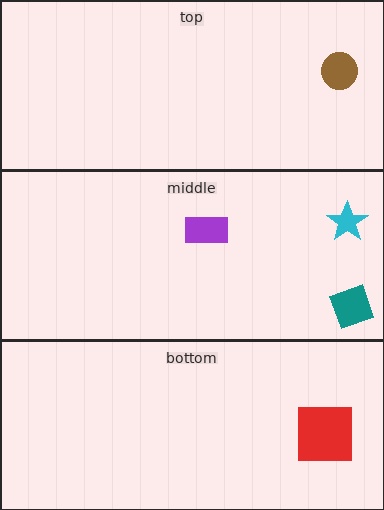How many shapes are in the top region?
1.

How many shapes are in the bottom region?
1.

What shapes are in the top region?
The brown circle.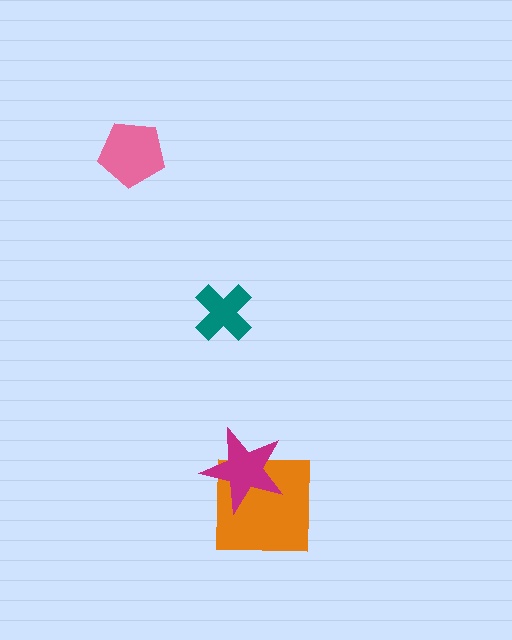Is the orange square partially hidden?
Yes, it is partially covered by another shape.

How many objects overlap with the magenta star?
1 object overlaps with the magenta star.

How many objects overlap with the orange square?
1 object overlaps with the orange square.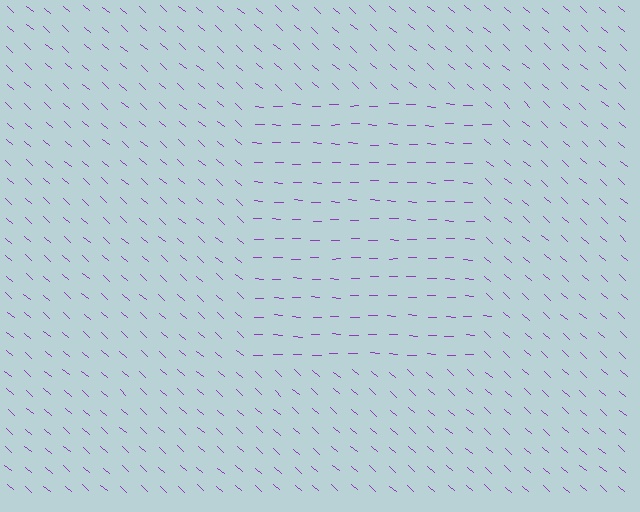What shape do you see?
I see a rectangle.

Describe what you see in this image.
The image is filled with small purple line segments. A rectangle region in the image has lines oriented differently from the surrounding lines, creating a visible texture boundary.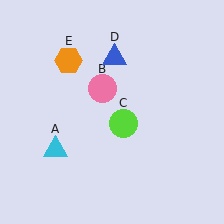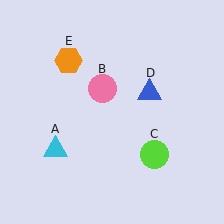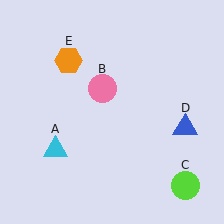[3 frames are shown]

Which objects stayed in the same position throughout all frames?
Cyan triangle (object A) and pink circle (object B) and orange hexagon (object E) remained stationary.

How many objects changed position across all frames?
2 objects changed position: lime circle (object C), blue triangle (object D).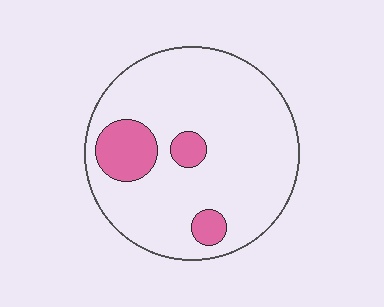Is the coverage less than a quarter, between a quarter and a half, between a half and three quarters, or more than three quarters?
Less than a quarter.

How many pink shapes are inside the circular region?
3.